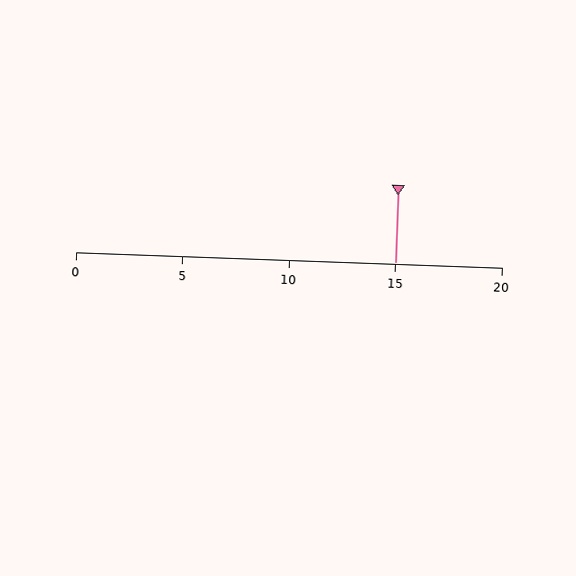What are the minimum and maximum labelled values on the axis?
The axis runs from 0 to 20.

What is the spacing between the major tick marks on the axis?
The major ticks are spaced 5 apart.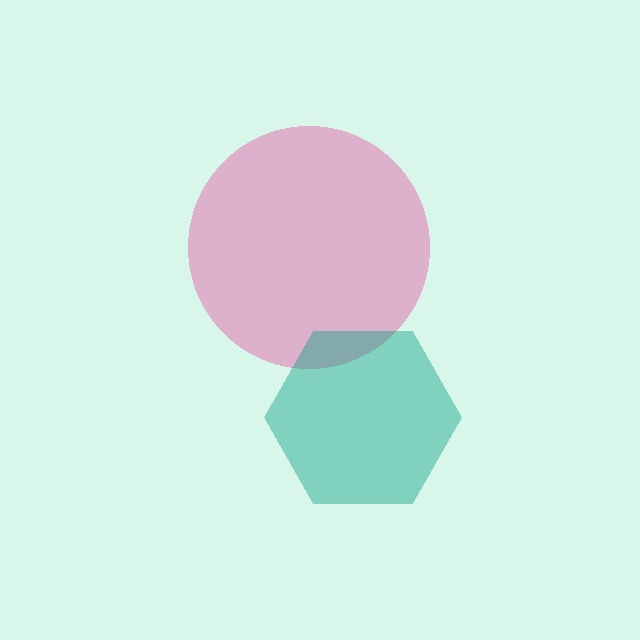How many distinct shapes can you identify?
There are 2 distinct shapes: a pink circle, a teal hexagon.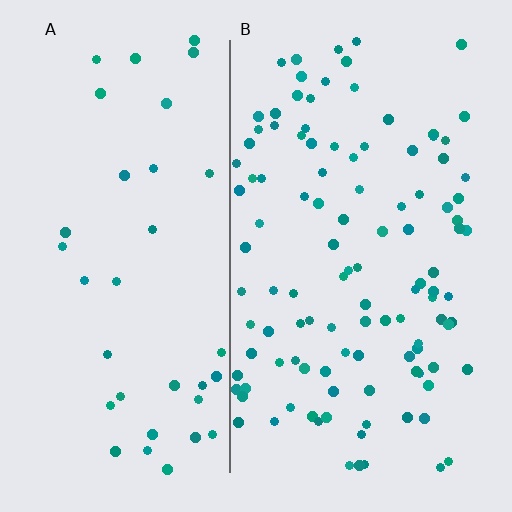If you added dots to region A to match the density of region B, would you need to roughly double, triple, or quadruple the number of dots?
Approximately triple.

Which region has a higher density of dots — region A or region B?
B (the right).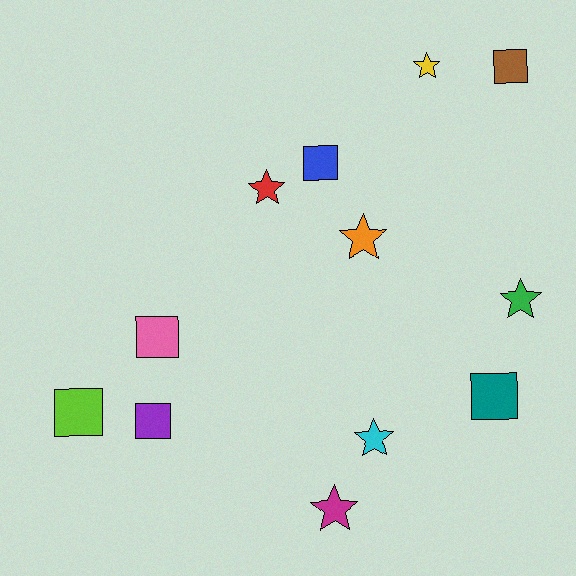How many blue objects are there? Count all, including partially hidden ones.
There is 1 blue object.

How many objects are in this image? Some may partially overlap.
There are 12 objects.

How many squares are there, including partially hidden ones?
There are 6 squares.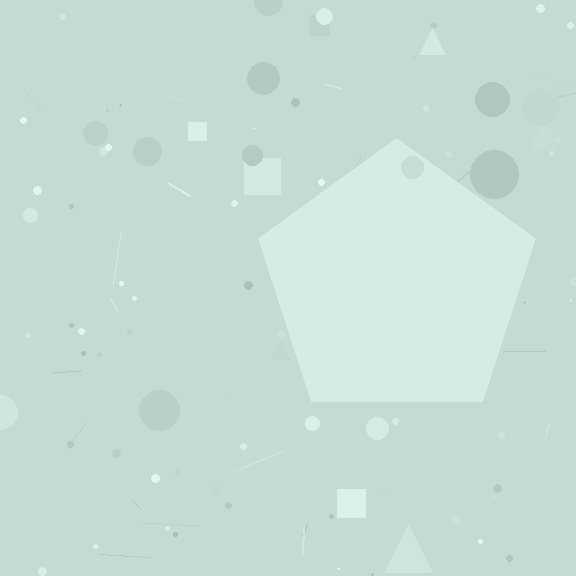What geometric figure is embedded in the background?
A pentagon is embedded in the background.